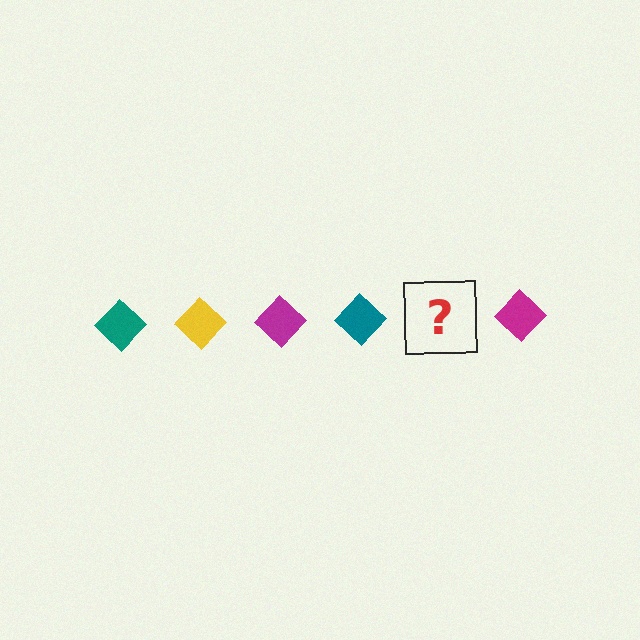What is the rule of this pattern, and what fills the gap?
The rule is that the pattern cycles through teal, yellow, magenta diamonds. The gap should be filled with a yellow diamond.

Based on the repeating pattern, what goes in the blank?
The blank should be a yellow diamond.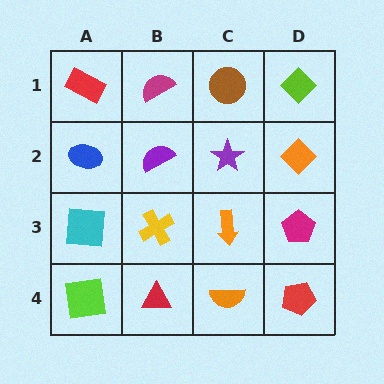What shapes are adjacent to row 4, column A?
A cyan square (row 3, column A), a red triangle (row 4, column B).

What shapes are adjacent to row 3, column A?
A blue ellipse (row 2, column A), a lime square (row 4, column A), a yellow cross (row 3, column B).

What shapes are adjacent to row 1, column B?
A purple semicircle (row 2, column B), a red rectangle (row 1, column A), a brown circle (row 1, column C).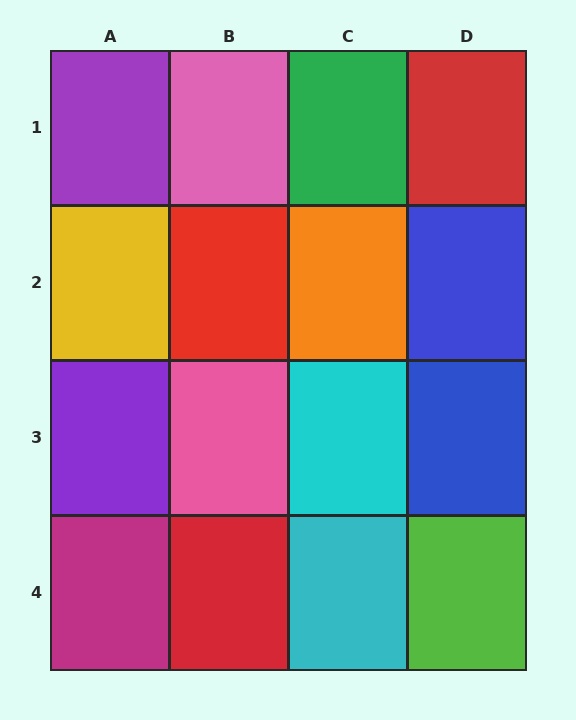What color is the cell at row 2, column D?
Blue.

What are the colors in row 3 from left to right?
Purple, pink, cyan, blue.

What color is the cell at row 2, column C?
Orange.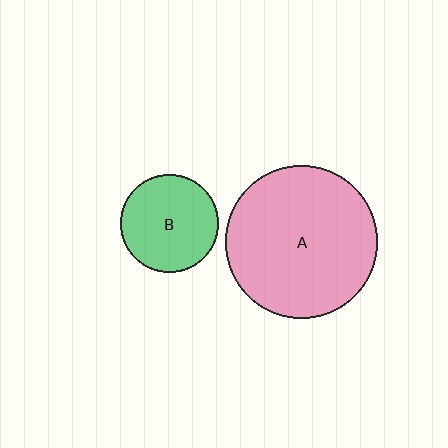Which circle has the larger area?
Circle A (pink).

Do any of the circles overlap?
No, none of the circles overlap.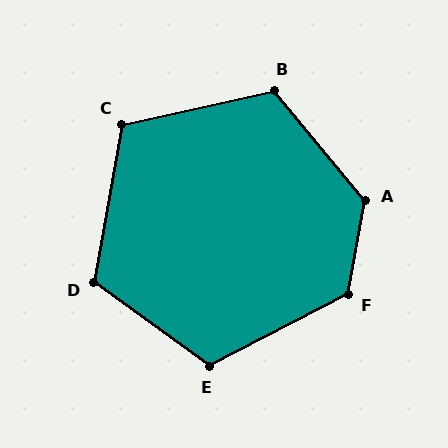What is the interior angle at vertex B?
Approximately 117 degrees (obtuse).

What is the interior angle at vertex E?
Approximately 117 degrees (obtuse).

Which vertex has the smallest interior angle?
C, at approximately 113 degrees.